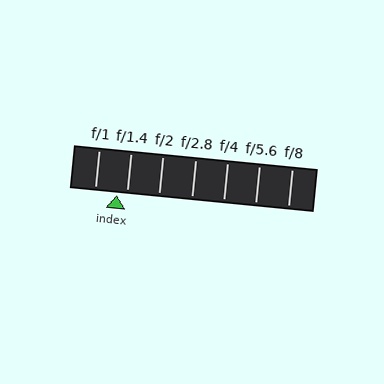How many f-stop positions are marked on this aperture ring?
There are 7 f-stop positions marked.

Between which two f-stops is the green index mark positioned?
The index mark is between f/1 and f/1.4.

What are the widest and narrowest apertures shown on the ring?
The widest aperture shown is f/1 and the narrowest is f/8.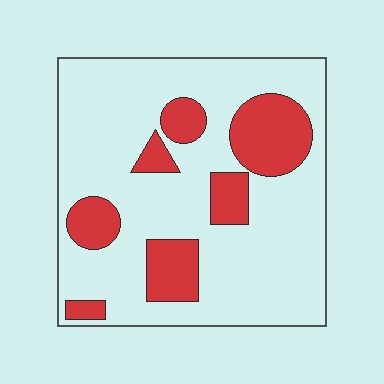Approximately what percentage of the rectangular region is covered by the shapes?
Approximately 25%.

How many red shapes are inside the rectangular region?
7.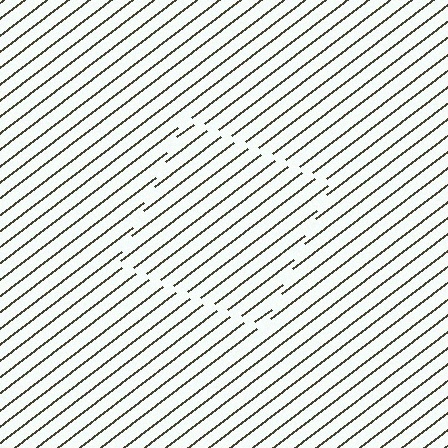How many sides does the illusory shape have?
4 sides — the line-ends trace a square.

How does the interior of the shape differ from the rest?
The interior of the shape contains the same grating, shifted by half a period — the contour is defined by the phase discontinuity where line-ends from the inner and outer gratings abut.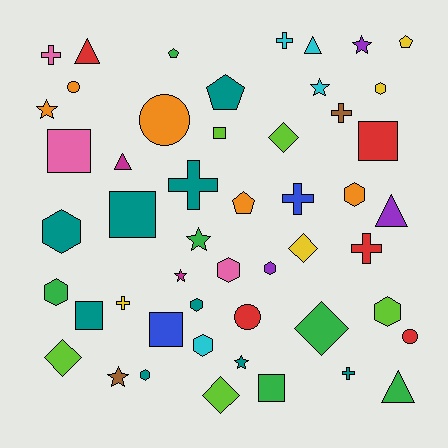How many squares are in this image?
There are 7 squares.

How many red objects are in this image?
There are 5 red objects.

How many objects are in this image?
There are 50 objects.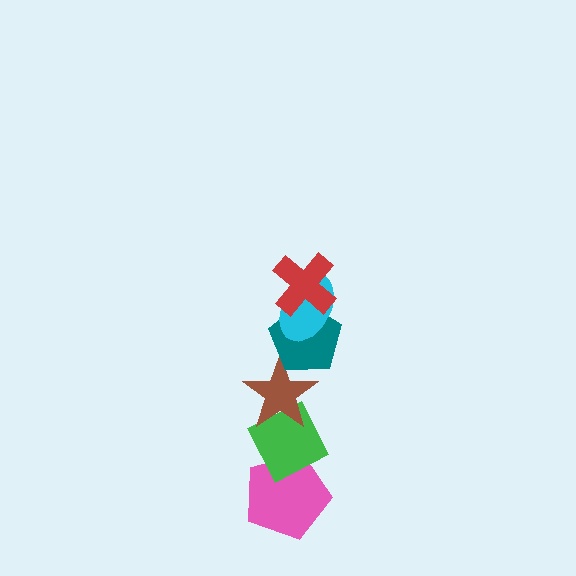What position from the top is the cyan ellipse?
The cyan ellipse is 2nd from the top.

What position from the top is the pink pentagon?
The pink pentagon is 6th from the top.